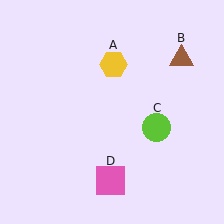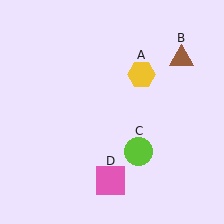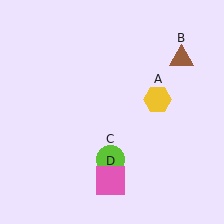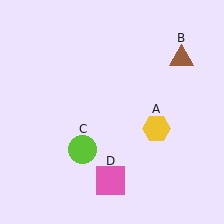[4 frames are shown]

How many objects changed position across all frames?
2 objects changed position: yellow hexagon (object A), lime circle (object C).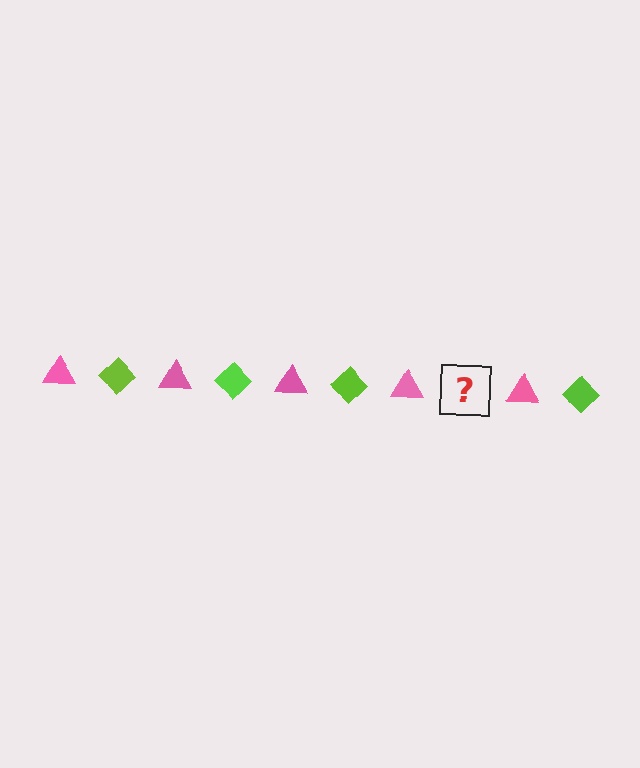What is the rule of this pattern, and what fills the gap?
The rule is that the pattern alternates between pink triangle and lime diamond. The gap should be filled with a lime diamond.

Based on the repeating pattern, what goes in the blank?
The blank should be a lime diamond.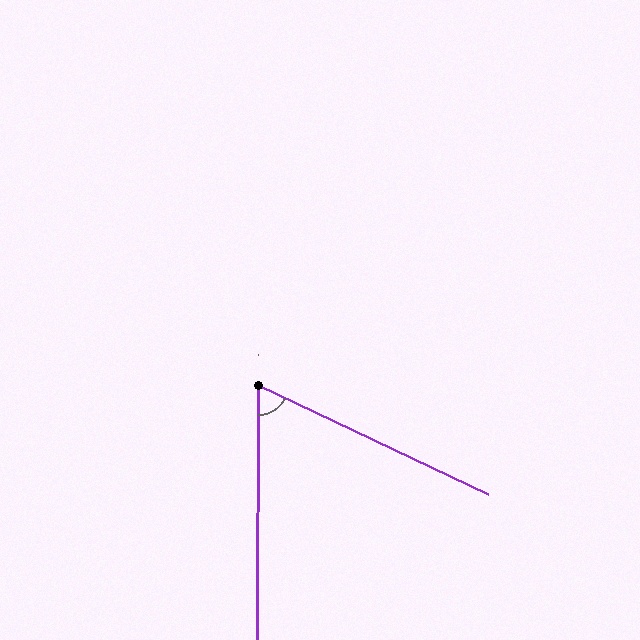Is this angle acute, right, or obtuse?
It is acute.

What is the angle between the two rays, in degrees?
Approximately 65 degrees.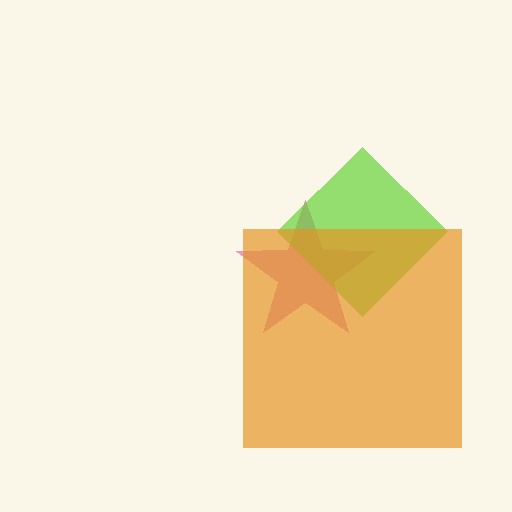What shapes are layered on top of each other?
The layered shapes are: a magenta star, a lime diamond, an orange square.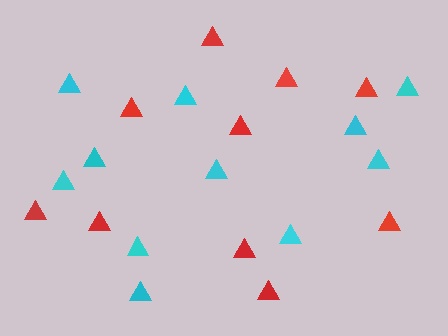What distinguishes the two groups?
There are 2 groups: one group of cyan triangles (11) and one group of red triangles (10).